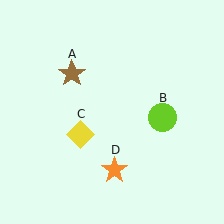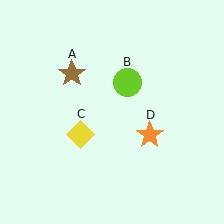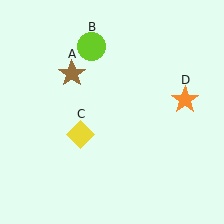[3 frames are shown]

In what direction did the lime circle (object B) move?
The lime circle (object B) moved up and to the left.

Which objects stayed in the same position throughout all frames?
Brown star (object A) and yellow diamond (object C) remained stationary.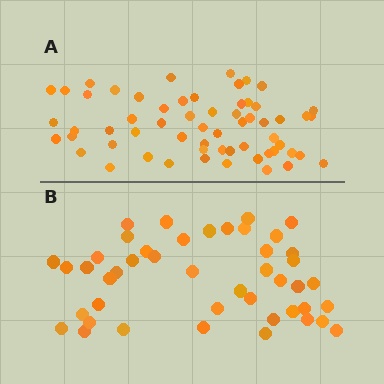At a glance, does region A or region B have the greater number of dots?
Region A (the top region) has more dots.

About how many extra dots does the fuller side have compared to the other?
Region A has approximately 15 more dots than region B.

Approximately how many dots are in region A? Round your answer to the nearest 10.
About 60 dots.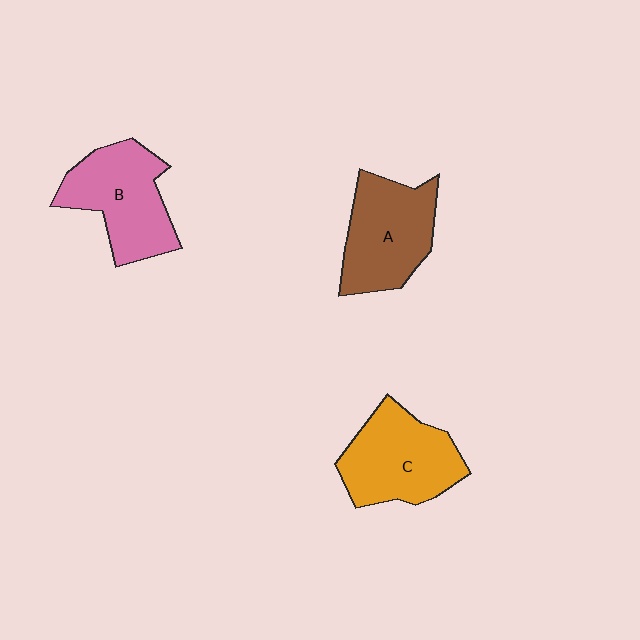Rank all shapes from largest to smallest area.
From largest to smallest: C (orange), B (pink), A (brown).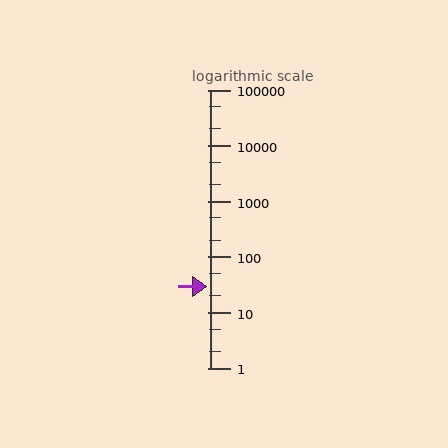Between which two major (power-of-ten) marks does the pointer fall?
The pointer is between 10 and 100.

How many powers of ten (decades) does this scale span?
The scale spans 5 decades, from 1 to 100000.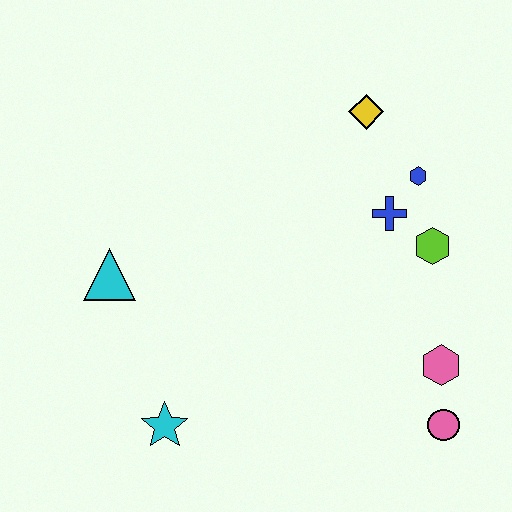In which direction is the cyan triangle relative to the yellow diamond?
The cyan triangle is to the left of the yellow diamond.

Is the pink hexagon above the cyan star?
Yes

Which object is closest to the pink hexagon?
The pink circle is closest to the pink hexagon.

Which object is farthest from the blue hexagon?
The cyan star is farthest from the blue hexagon.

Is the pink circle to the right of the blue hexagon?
Yes